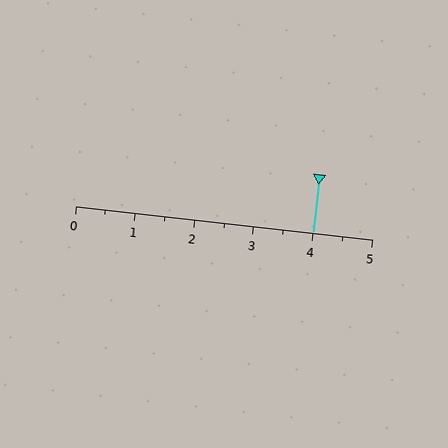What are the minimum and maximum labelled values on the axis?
The axis runs from 0 to 5.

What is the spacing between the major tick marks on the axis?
The major ticks are spaced 1 apart.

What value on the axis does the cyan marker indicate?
The marker indicates approximately 4.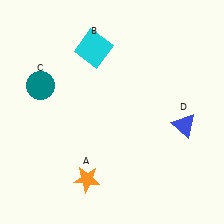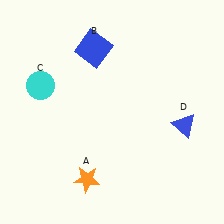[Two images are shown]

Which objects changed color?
B changed from cyan to blue. C changed from teal to cyan.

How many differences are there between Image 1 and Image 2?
There are 2 differences between the two images.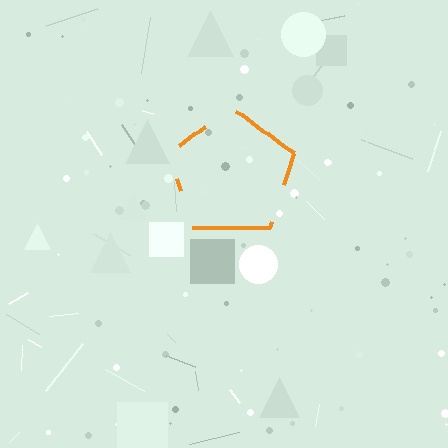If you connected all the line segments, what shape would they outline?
They would outline a pentagon.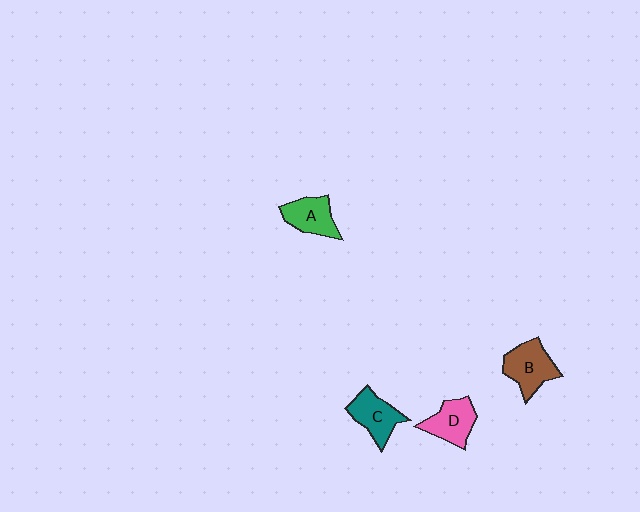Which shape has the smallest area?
Shape A (green).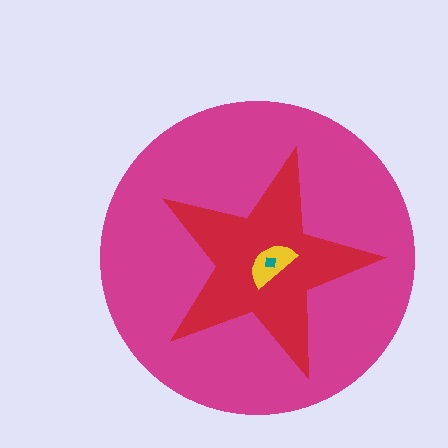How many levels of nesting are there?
4.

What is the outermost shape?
The magenta circle.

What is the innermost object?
The teal square.